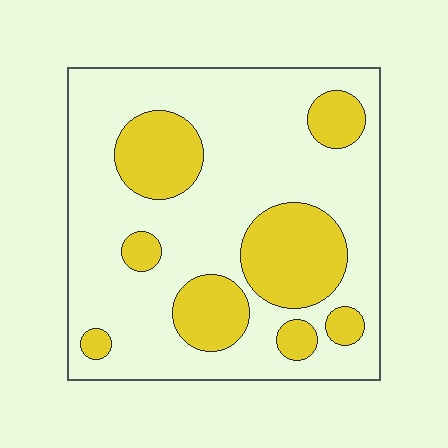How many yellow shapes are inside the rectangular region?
8.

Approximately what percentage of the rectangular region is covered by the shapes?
Approximately 30%.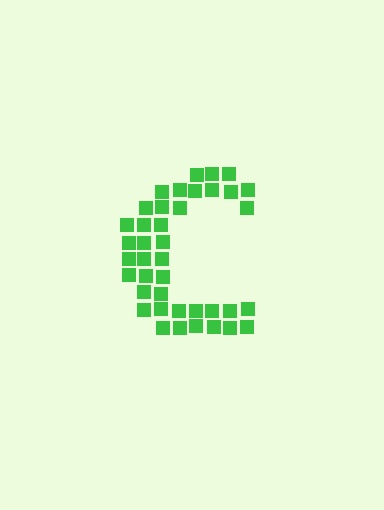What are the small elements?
The small elements are squares.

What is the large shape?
The large shape is the letter C.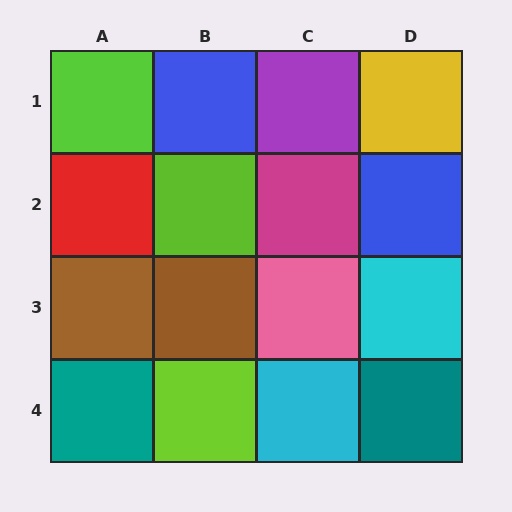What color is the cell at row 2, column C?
Magenta.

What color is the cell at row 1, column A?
Lime.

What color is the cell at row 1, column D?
Yellow.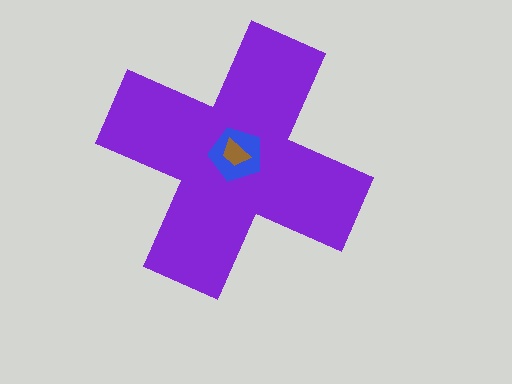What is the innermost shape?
The brown trapezoid.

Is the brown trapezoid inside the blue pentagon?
Yes.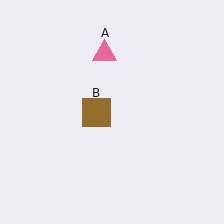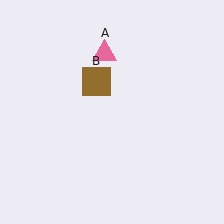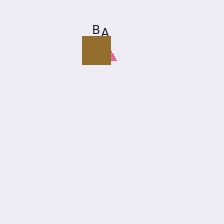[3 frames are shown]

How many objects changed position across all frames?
1 object changed position: brown square (object B).